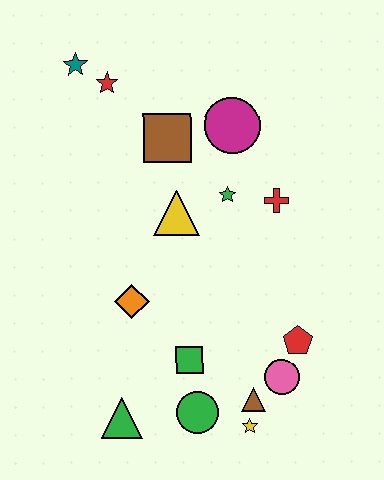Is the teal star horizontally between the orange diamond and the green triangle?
No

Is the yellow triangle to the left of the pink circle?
Yes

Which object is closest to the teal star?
The red star is closest to the teal star.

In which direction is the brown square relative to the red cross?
The brown square is to the left of the red cross.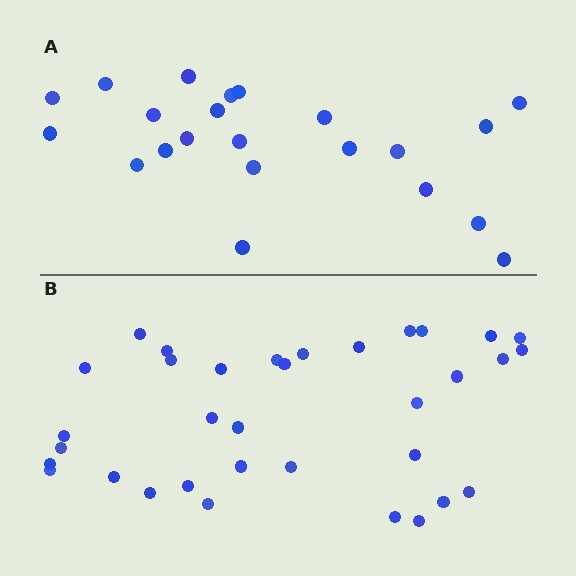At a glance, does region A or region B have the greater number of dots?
Region B (the bottom region) has more dots.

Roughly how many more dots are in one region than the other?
Region B has roughly 12 or so more dots than region A.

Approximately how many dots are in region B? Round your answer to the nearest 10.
About 30 dots. (The exact count is 34, which rounds to 30.)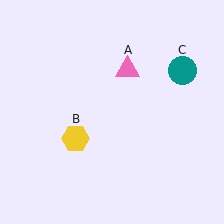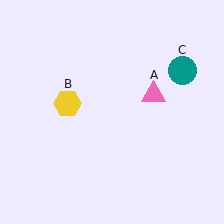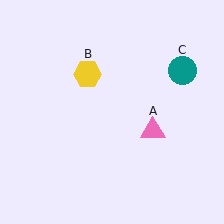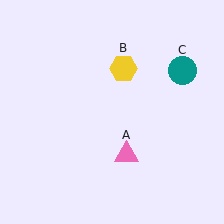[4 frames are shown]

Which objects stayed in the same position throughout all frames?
Teal circle (object C) remained stationary.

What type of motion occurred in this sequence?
The pink triangle (object A), yellow hexagon (object B) rotated clockwise around the center of the scene.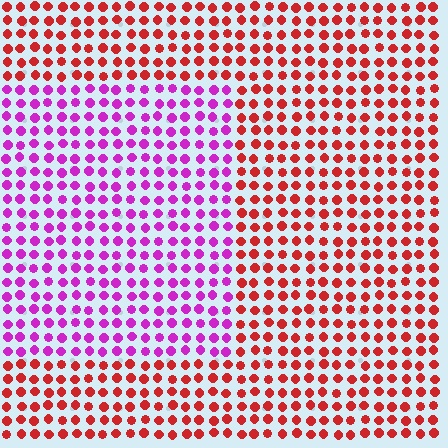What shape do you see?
I see a rectangle.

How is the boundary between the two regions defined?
The boundary is defined purely by a slight shift in hue (about 57 degrees). Spacing, size, and orientation are identical on both sides.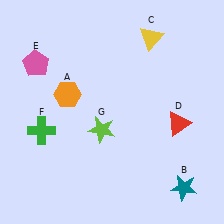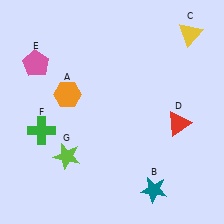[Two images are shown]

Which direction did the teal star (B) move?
The teal star (B) moved left.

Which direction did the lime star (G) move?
The lime star (G) moved left.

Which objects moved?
The objects that moved are: the teal star (B), the yellow triangle (C), the lime star (G).